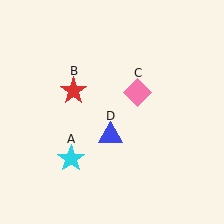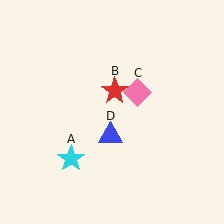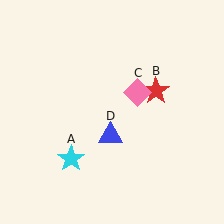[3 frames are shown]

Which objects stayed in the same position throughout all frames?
Cyan star (object A) and pink diamond (object C) and blue triangle (object D) remained stationary.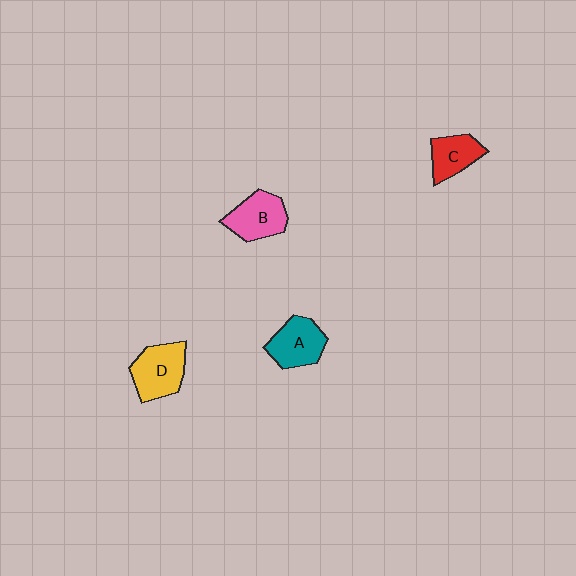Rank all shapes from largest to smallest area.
From largest to smallest: D (yellow), A (teal), B (pink), C (red).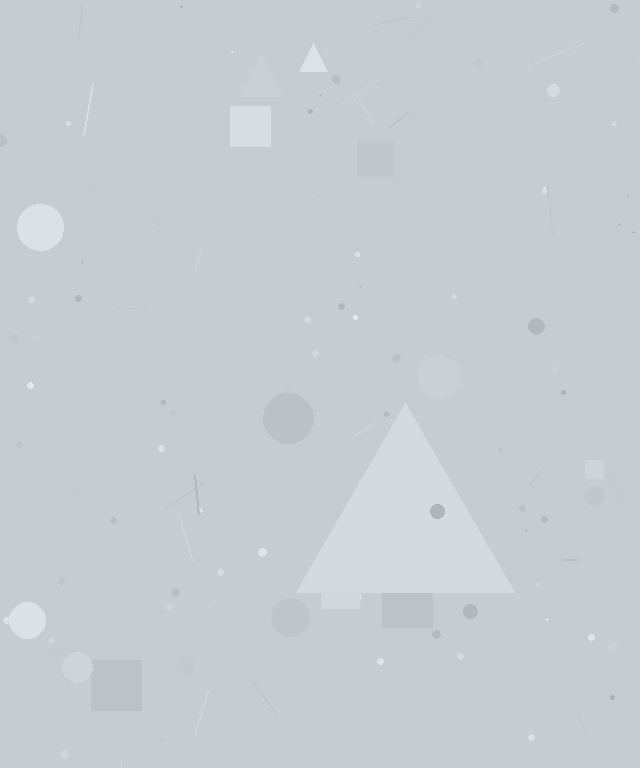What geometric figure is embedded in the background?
A triangle is embedded in the background.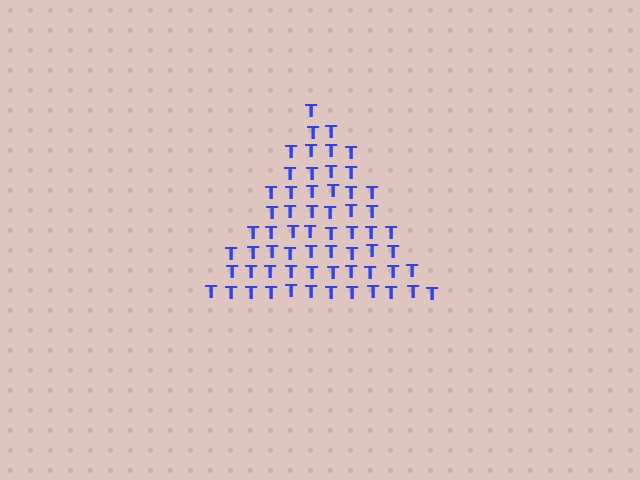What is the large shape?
The large shape is a triangle.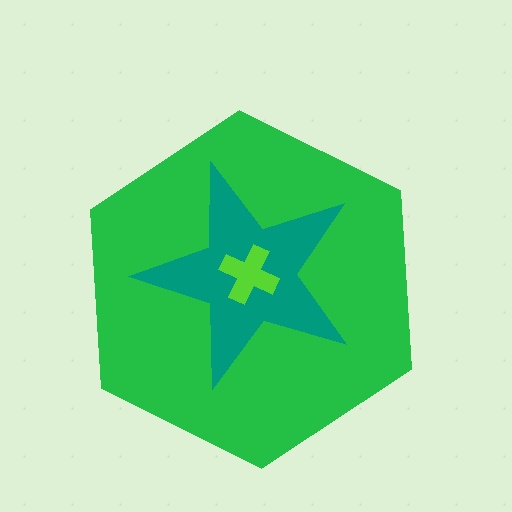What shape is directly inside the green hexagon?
The teal star.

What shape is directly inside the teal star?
The lime cross.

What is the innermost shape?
The lime cross.